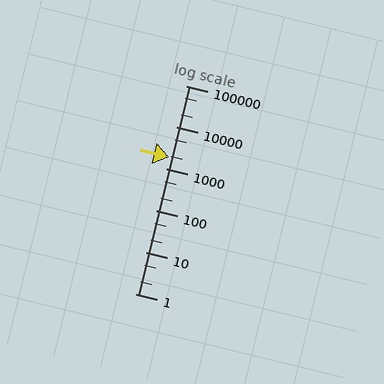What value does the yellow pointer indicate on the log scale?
The pointer indicates approximately 1900.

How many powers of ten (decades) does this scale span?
The scale spans 5 decades, from 1 to 100000.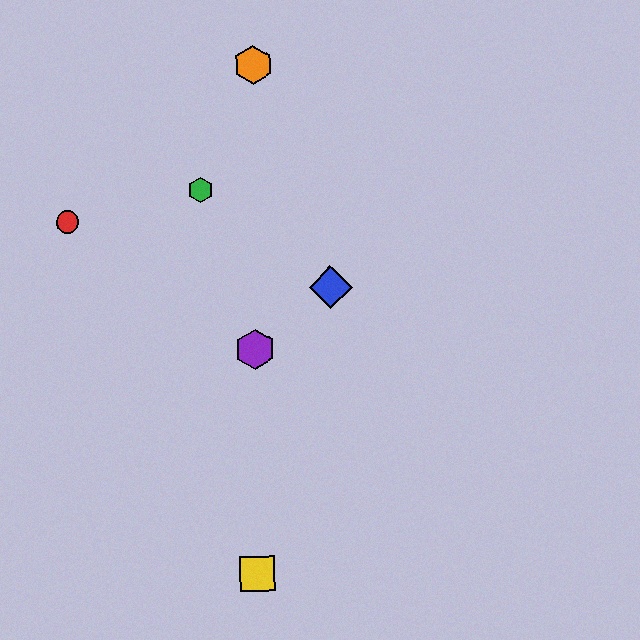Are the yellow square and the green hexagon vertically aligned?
No, the yellow square is at x≈258 and the green hexagon is at x≈200.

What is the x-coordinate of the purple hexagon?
The purple hexagon is at x≈255.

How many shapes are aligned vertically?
3 shapes (the yellow square, the purple hexagon, the orange hexagon) are aligned vertically.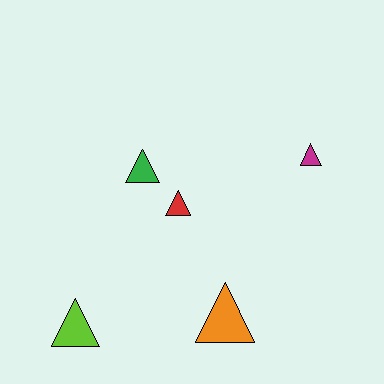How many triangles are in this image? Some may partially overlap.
There are 5 triangles.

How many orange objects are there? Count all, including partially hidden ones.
There is 1 orange object.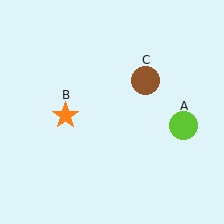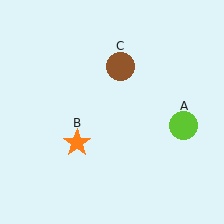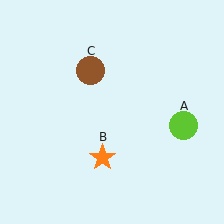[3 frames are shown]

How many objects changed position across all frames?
2 objects changed position: orange star (object B), brown circle (object C).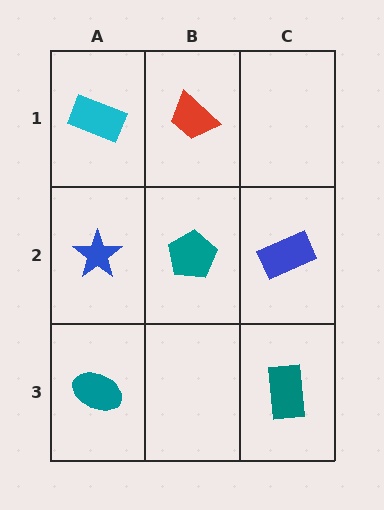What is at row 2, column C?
A blue rectangle.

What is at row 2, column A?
A blue star.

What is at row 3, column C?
A teal rectangle.